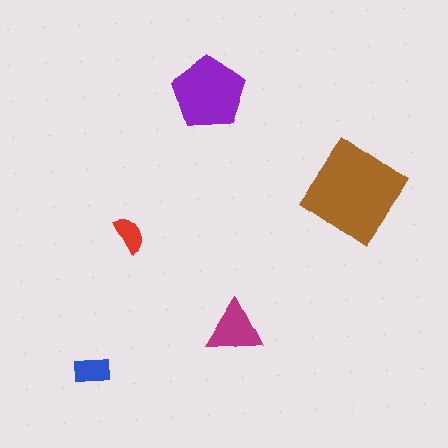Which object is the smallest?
The red semicircle.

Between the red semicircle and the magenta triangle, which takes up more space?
The magenta triangle.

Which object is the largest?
The brown diamond.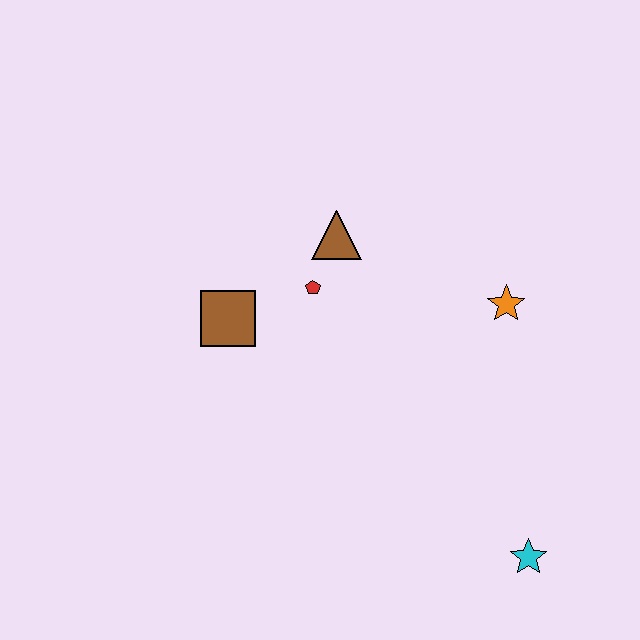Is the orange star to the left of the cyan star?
Yes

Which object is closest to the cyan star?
The orange star is closest to the cyan star.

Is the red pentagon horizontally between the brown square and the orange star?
Yes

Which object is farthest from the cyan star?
The brown square is farthest from the cyan star.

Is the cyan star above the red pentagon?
No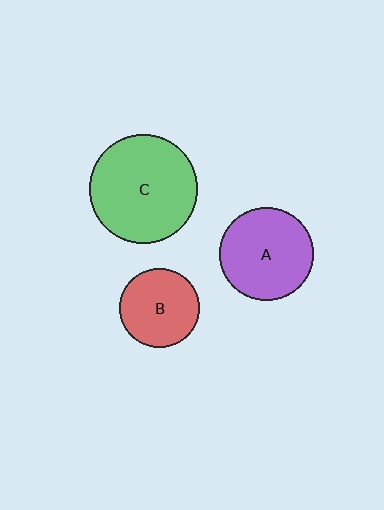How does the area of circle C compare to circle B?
Approximately 1.9 times.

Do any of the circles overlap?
No, none of the circles overlap.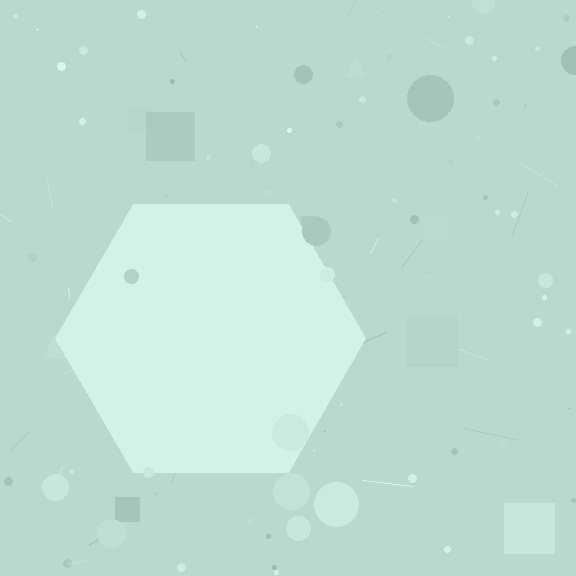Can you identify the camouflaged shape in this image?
The camouflaged shape is a hexagon.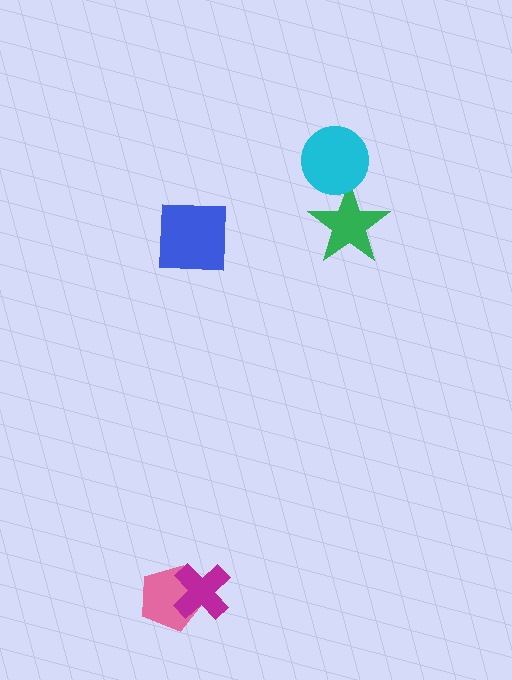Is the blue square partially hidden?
No, no other shape covers it.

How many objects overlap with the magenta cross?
1 object overlaps with the magenta cross.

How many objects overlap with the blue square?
0 objects overlap with the blue square.